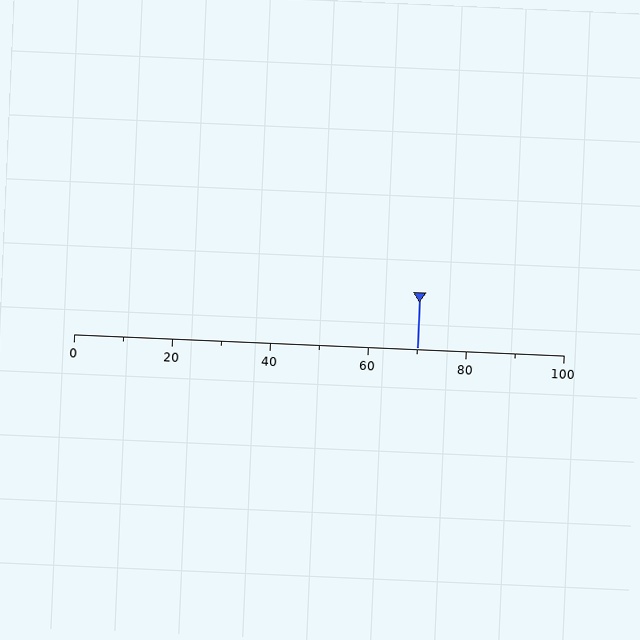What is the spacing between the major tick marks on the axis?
The major ticks are spaced 20 apart.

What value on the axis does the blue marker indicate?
The marker indicates approximately 70.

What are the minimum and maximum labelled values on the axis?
The axis runs from 0 to 100.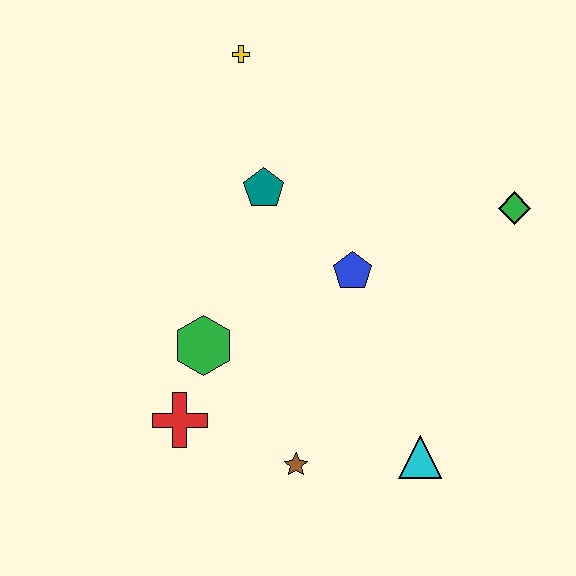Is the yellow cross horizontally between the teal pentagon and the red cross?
Yes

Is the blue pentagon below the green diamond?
Yes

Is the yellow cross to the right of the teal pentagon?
No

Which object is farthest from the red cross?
The green diamond is farthest from the red cross.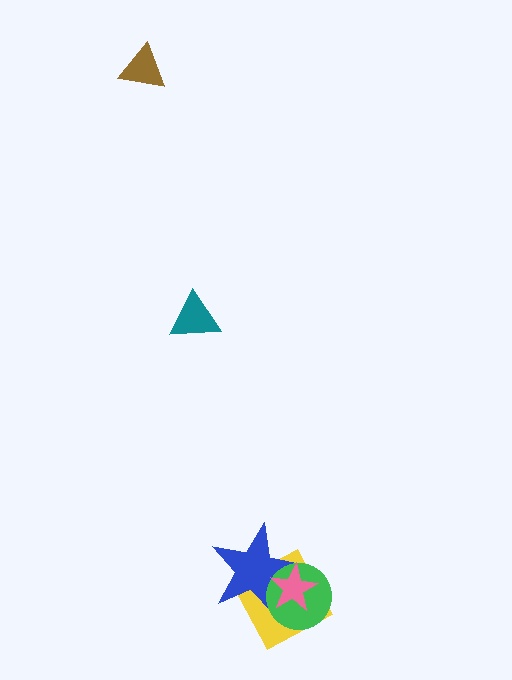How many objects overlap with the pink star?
3 objects overlap with the pink star.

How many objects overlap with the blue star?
3 objects overlap with the blue star.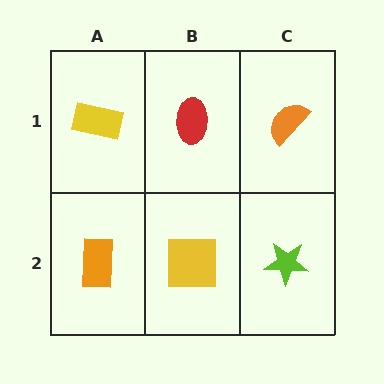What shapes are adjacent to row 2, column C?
An orange semicircle (row 1, column C), a yellow square (row 2, column B).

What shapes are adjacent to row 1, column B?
A yellow square (row 2, column B), a yellow rectangle (row 1, column A), an orange semicircle (row 1, column C).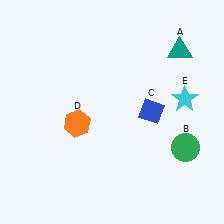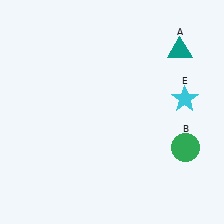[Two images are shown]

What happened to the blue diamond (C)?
The blue diamond (C) was removed in Image 2. It was in the top-right area of Image 1.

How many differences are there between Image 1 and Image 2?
There are 2 differences between the two images.